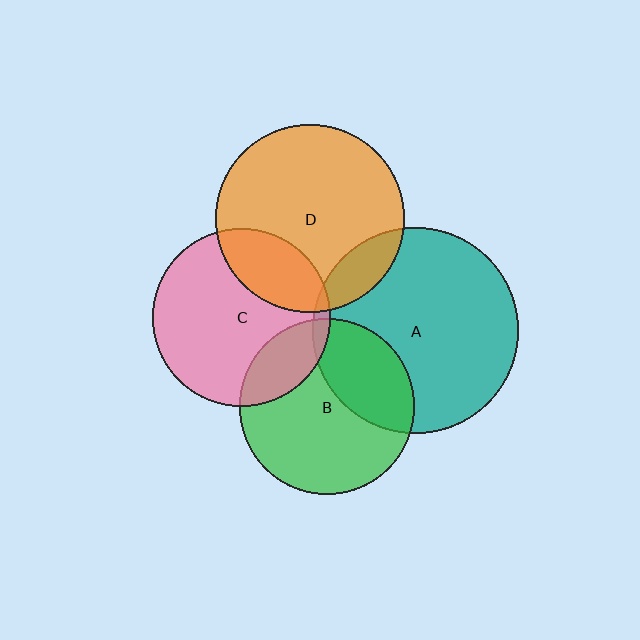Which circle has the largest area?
Circle A (teal).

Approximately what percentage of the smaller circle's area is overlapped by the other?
Approximately 20%.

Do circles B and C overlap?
Yes.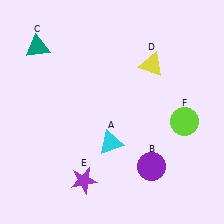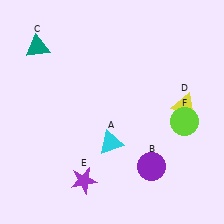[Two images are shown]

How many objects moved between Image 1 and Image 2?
1 object moved between the two images.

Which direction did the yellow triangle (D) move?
The yellow triangle (D) moved down.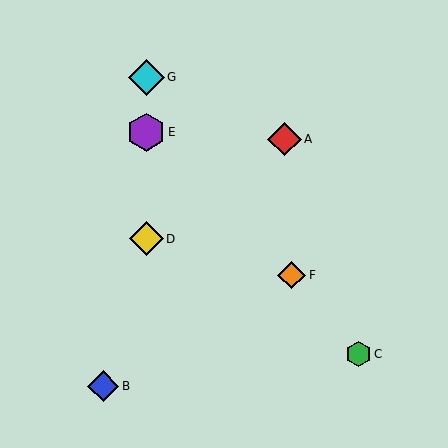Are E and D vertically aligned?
Yes, both are at x≈146.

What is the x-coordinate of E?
Object E is at x≈146.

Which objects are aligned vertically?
Objects D, E, G are aligned vertically.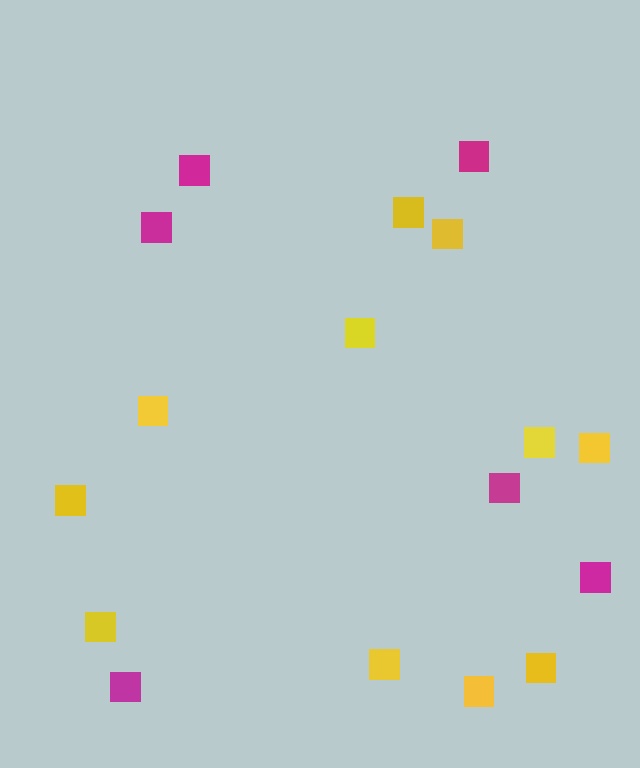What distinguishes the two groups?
There are 2 groups: one group of magenta squares (6) and one group of yellow squares (11).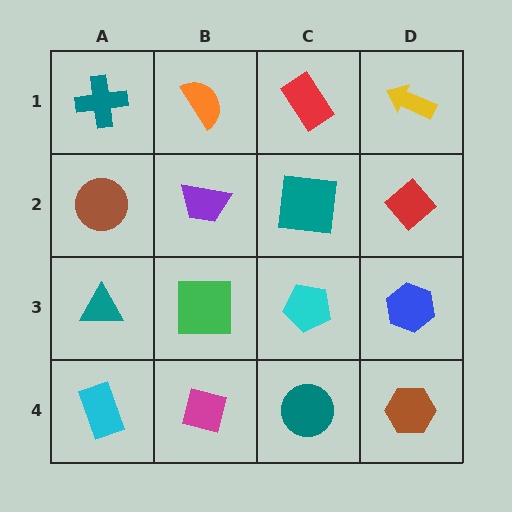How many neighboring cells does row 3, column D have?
3.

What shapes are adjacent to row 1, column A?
A brown circle (row 2, column A), an orange semicircle (row 1, column B).